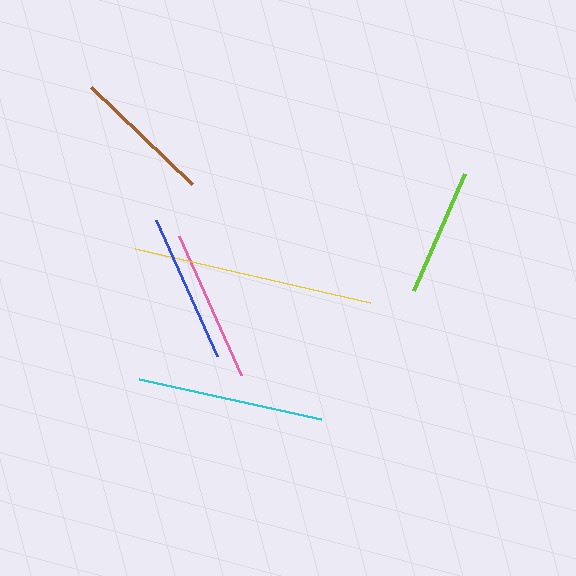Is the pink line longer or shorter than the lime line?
The pink line is longer than the lime line.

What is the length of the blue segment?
The blue segment is approximately 149 pixels long.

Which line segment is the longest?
The yellow line is the longest at approximately 240 pixels.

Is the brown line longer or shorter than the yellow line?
The yellow line is longer than the brown line.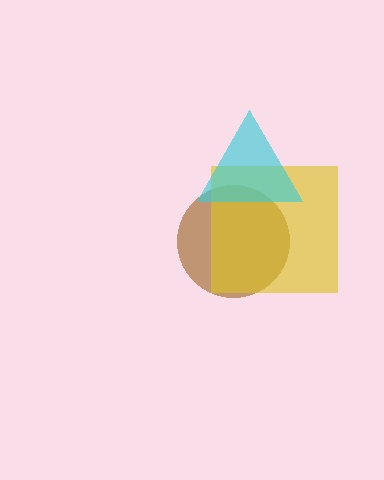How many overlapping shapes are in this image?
There are 3 overlapping shapes in the image.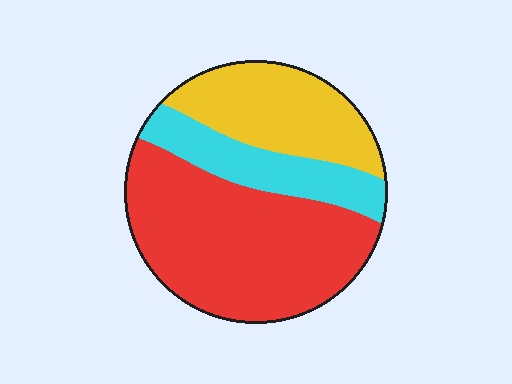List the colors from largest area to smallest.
From largest to smallest: red, yellow, cyan.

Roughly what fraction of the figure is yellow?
Yellow takes up about one quarter (1/4) of the figure.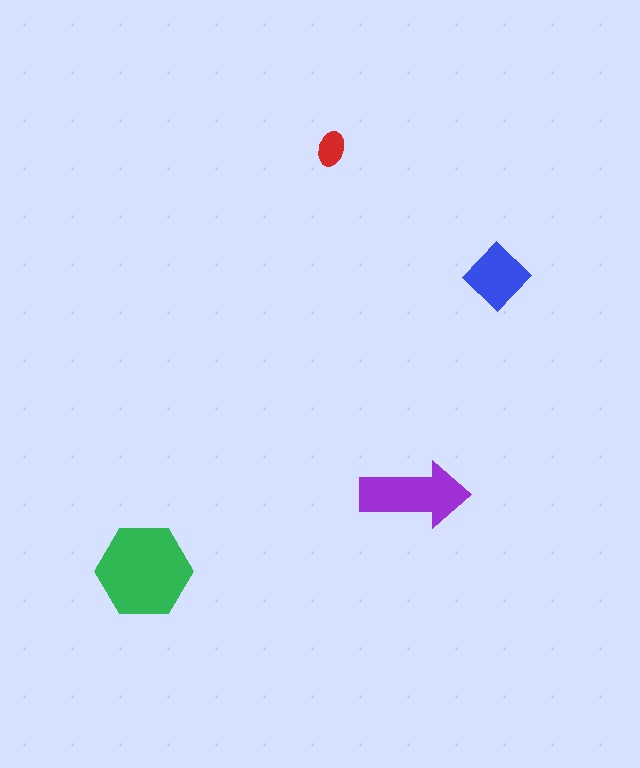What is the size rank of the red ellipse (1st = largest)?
4th.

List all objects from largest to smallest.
The green hexagon, the purple arrow, the blue diamond, the red ellipse.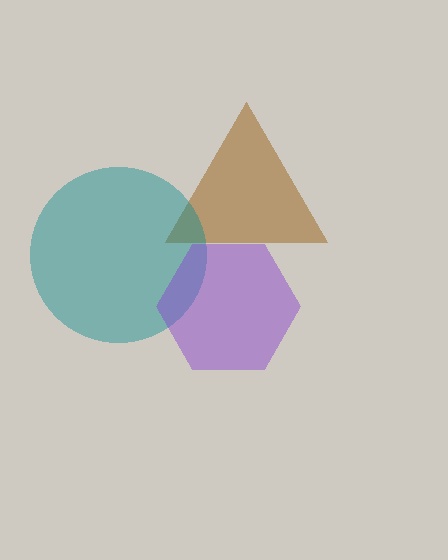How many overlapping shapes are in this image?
There are 3 overlapping shapes in the image.